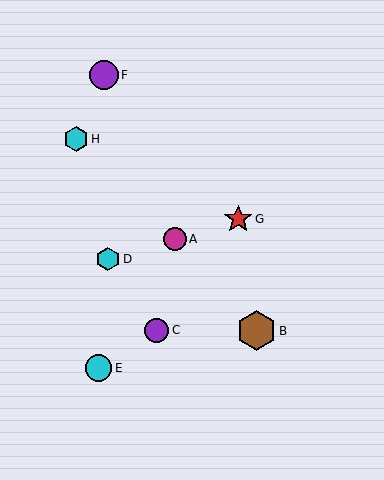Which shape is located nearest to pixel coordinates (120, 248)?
The cyan hexagon (labeled D) at (108, 259) is nearest to that location.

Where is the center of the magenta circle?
The center of the magenta circle is at (175, 239).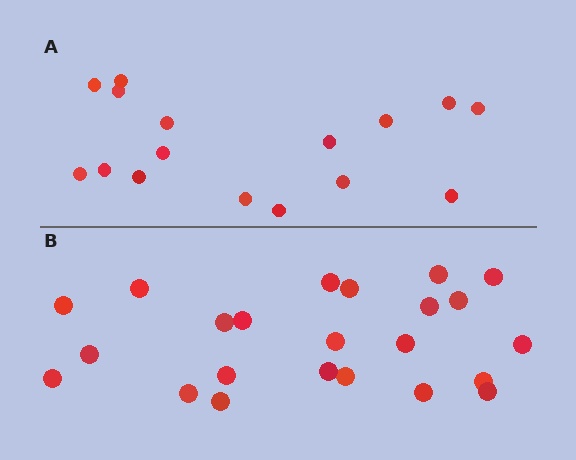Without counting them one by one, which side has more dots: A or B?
Region B (the bottom region) has more dots.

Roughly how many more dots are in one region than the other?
Region B has roughly 8 or so more dots than region A.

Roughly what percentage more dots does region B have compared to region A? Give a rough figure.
About 45% more.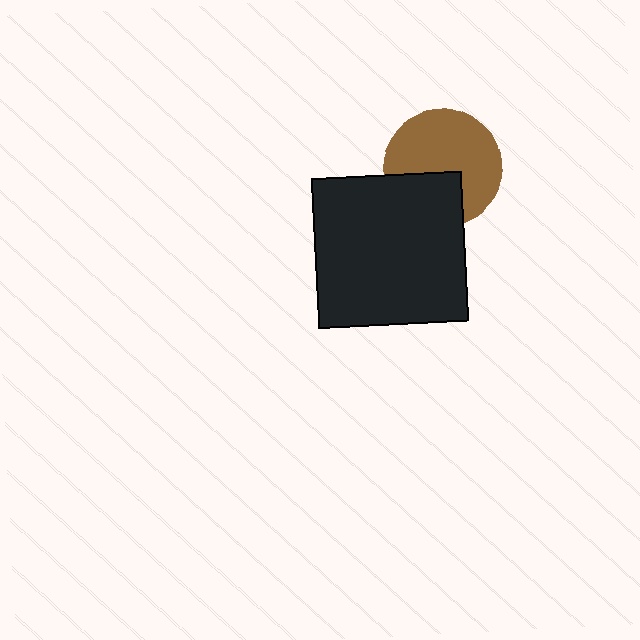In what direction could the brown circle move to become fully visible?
The brown circle could move up. That would shift it out from behind the black square entirely.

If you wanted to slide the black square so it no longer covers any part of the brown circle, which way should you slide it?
Slide it down — that is the most direct way to separate the two shapes.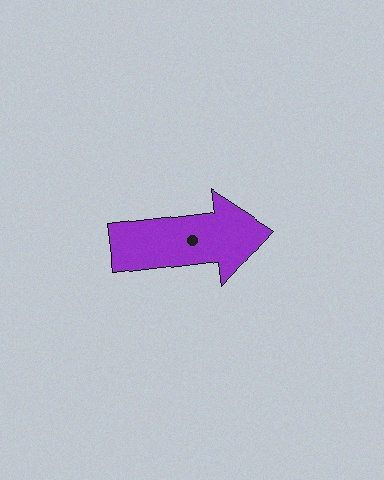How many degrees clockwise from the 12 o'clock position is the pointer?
Approximately 83 degrees.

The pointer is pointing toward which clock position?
Roughly 3 o'clock.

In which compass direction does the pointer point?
East.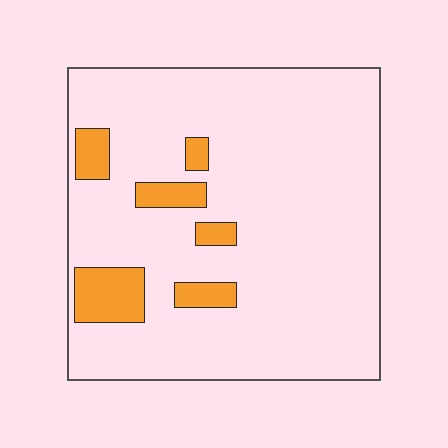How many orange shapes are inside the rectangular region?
6.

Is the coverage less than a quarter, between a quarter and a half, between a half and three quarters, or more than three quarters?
Less than a quarter.